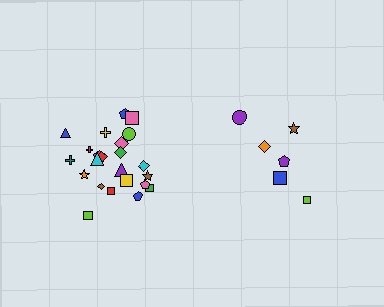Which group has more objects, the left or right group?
The left group.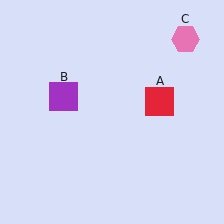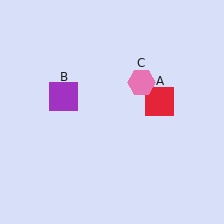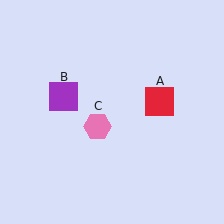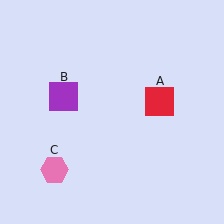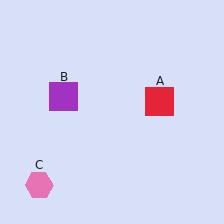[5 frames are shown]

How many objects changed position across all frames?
1 object changed position: pink hexagon (object C).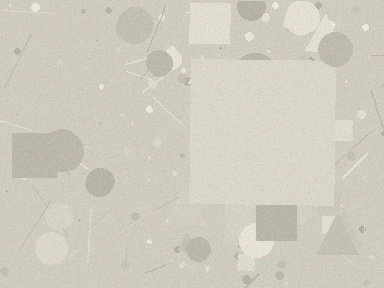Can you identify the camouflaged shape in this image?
The camouflaged shape is a square.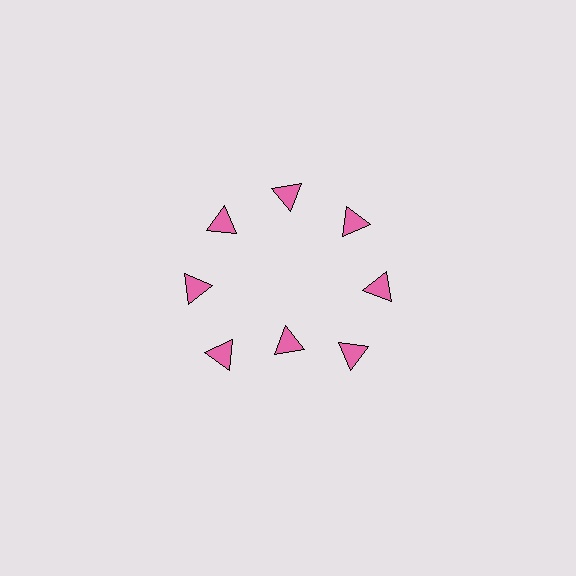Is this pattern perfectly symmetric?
No. The 8 pink triangles are arranged in a ring, but one element near the 6 o'clock position is pulled inward toward the center, breaking the 8-fold rotational symmetry.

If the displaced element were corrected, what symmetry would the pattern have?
It would have 8-fold rotational symmetry — the pattern would map onto itself every 45 degrees.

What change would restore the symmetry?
The symmetry would be restored by moving it outward, back onto the ring so that all 8 triangles sit at equal angles and equal distance from the center.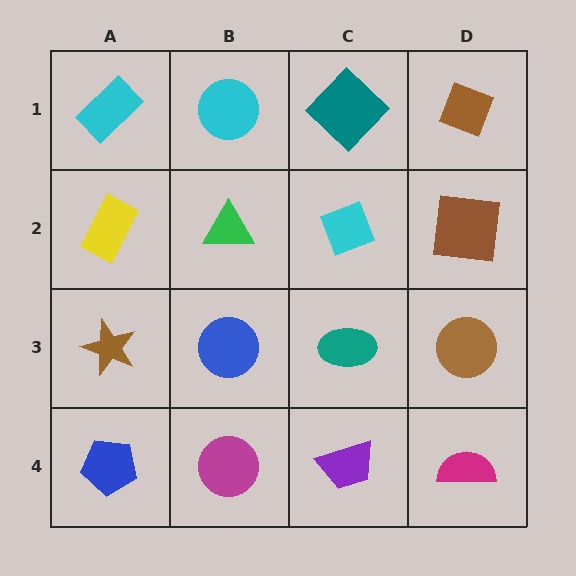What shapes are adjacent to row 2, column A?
A cyan rectangle (row 1, column A), a brown star (row 3, column A), a green triangle (row 2, column B).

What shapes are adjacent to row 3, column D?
A brown square (row 2, column D), a magenta semicircle (row 4, column D), a teal ellipse (row 3, column C).